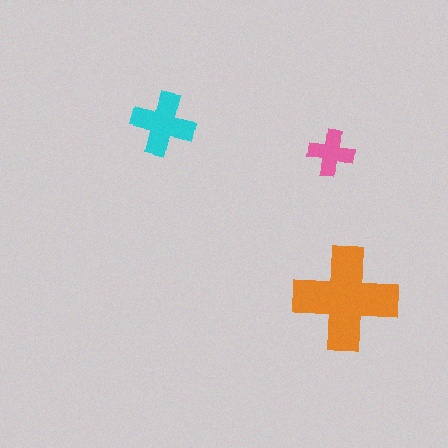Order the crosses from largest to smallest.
the orange one, the cyan one, the pink one.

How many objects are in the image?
There are 3 objects in the image.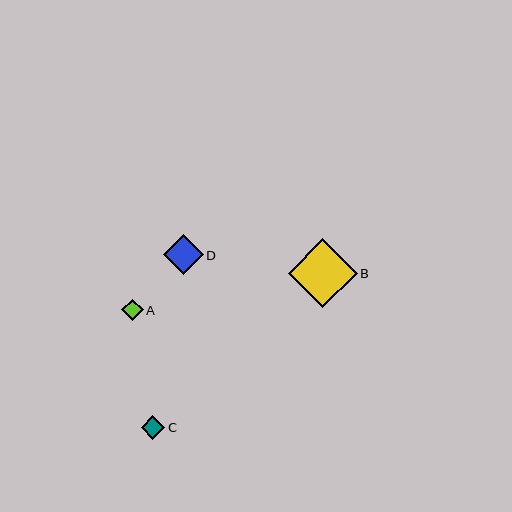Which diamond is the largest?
Diamond B is the largest with a size of approximately 69 pixels.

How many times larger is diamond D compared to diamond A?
Diamond D is approximately 1.9 times the size of diamond A.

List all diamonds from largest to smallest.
From largest to smallest: B, D, C, A.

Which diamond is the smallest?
Diamond A is the smallest with a size of approximately 21 pixels.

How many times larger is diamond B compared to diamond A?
Diamond B is approximately 3.2 times the size of diamond A.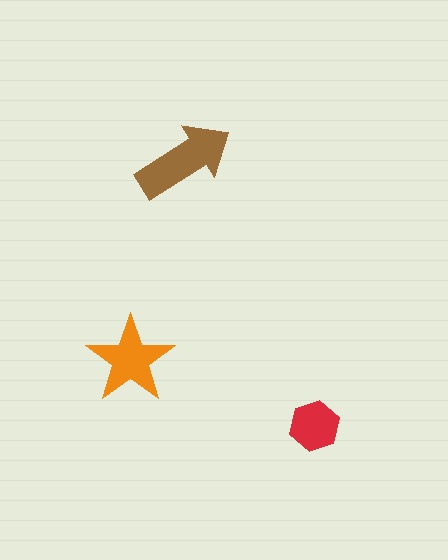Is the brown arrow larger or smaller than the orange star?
Larger.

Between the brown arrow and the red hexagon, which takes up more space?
The brown arrow.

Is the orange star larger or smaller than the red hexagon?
Larger.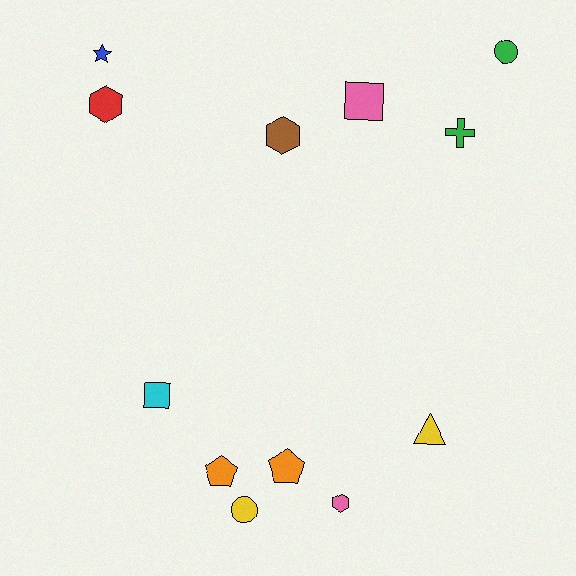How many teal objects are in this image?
There are no teal objects.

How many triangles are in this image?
There is 1 triangle.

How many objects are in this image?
There are 12 objects.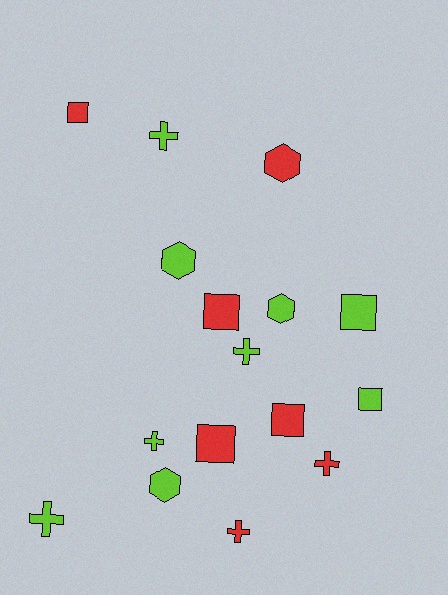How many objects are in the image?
There are 16 objects.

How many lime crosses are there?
There are 4 lime crosses.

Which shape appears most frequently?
Cross, with 6 objects.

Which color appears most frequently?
Lime, with 9 objects.